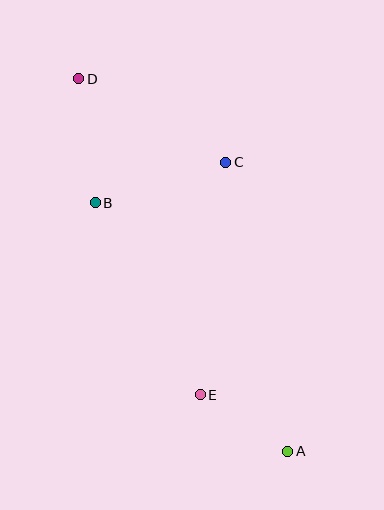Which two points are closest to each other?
Points A and E are closest to each other.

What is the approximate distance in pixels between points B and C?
The distance between B and C is approximately 137 pixels.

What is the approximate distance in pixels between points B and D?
The distance between B and D is approximately 125 pixels.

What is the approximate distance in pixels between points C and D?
The distance between C and D is approximately 169 pixels.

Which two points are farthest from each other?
Points A and D are farthest from each other.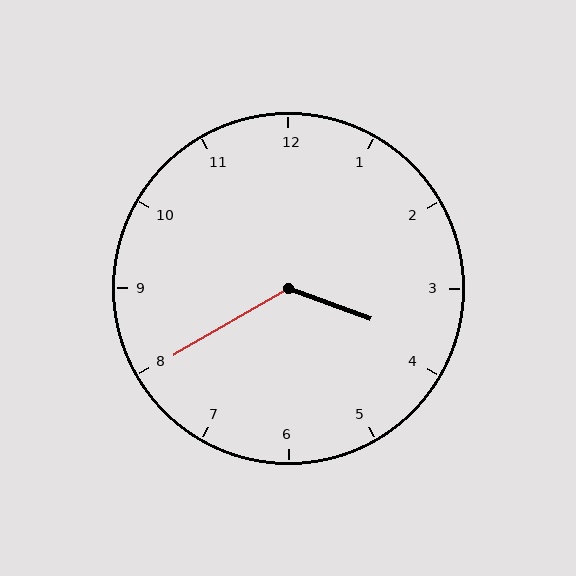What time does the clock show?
3:40.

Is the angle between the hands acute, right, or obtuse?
It is obtuse.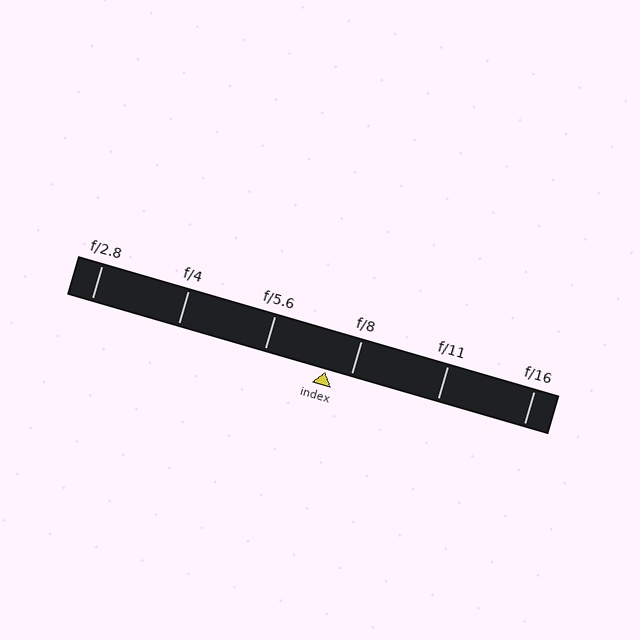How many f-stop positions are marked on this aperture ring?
There are 6 f-stop positions marked.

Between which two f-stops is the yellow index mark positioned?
The index mark is between f/5.6 and f/8.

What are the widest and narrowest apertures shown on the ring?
The widest aperture shown is f/2.8 and the narrowest is f/16.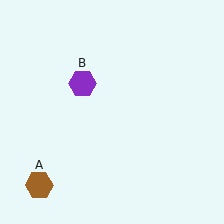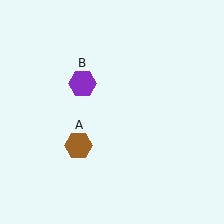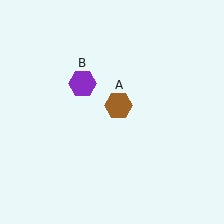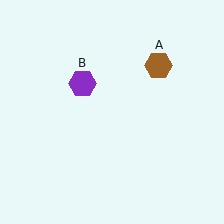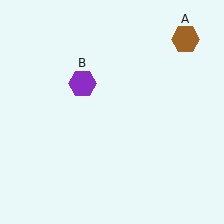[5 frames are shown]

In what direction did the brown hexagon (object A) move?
The brown hexagon (object A) moved up and to the right.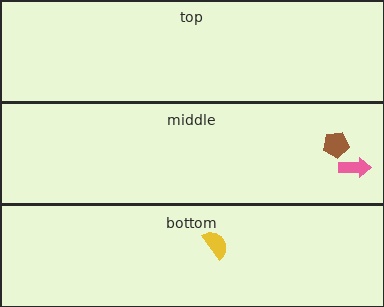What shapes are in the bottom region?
The yellow semicircle.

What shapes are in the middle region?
The brown pentagon, the pink arrow.